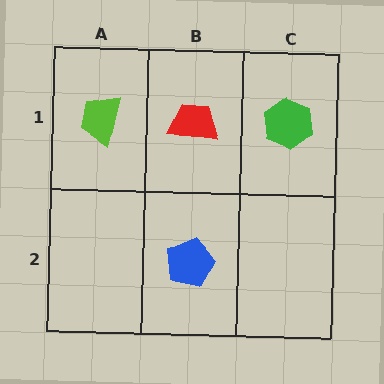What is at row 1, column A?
A lime trapezoid.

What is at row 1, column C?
A green hexagon.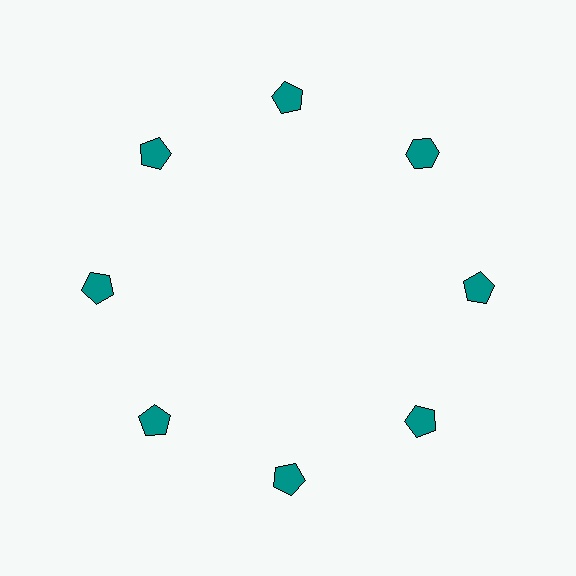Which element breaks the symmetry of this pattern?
The teal hexagon at roughly the 2 o'clock position breaks the symmetry. All other shapes are teal pentagons.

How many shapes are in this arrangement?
There are 8 shapes arranged in a ring pattern.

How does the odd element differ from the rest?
It has a different shape: hexagon instead of pentagon.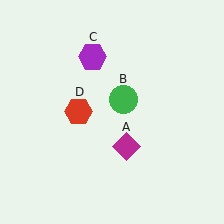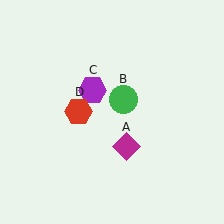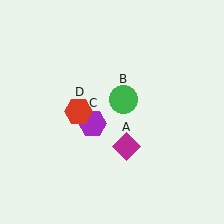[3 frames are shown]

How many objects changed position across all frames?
1 object changed position: purple hexagon (object C).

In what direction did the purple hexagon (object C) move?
The purple hexagon (object C) moved down.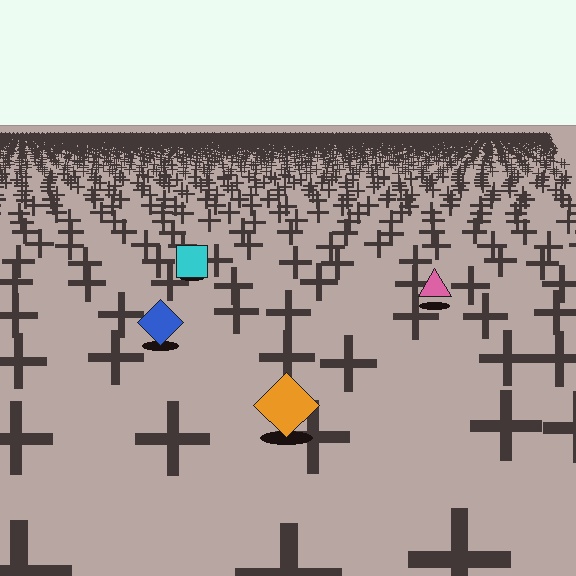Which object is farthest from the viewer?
The cyan square is farthest from the viewer. It appears smaller and the ground texture around it is denser.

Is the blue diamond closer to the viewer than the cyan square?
Yes. The blue diamond is closer — you can tell from the texture gradient: the ground texture is coarser near it.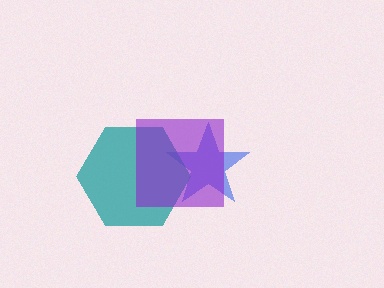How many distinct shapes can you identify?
There are 3 distinct shapes: a blue star, a teal hexagon, a purple square.